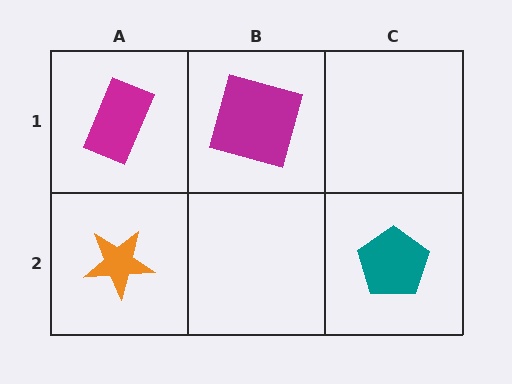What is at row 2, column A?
An orange star.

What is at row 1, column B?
A magenta square.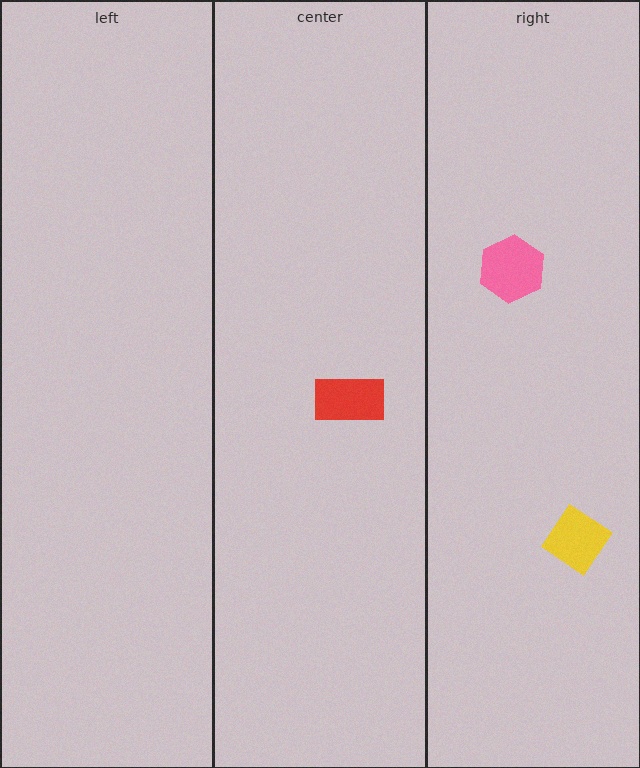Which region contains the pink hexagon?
The right region.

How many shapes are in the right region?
2.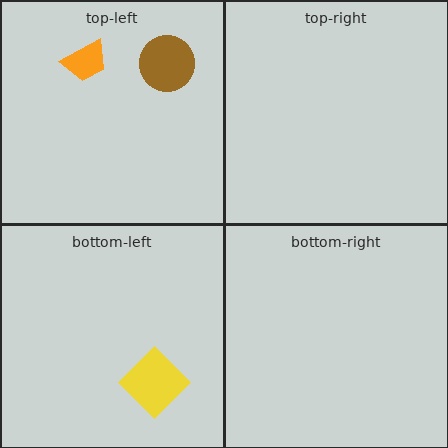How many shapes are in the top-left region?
2.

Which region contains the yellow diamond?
The bottom-left region.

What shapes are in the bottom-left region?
The yellow diamond.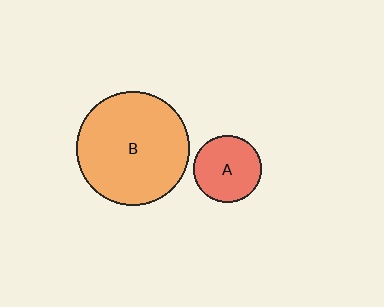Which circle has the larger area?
Circle B (orange).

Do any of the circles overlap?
No, none of the circles overlap.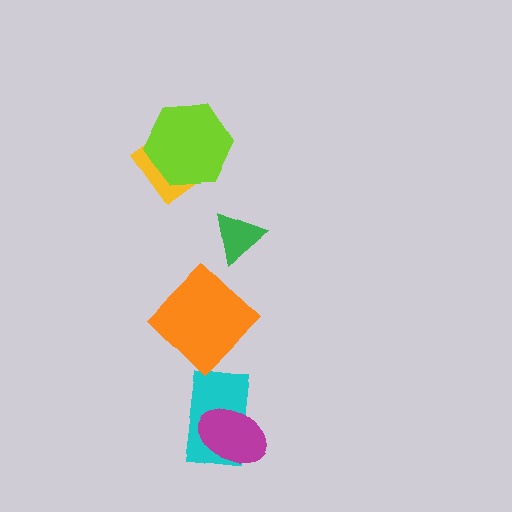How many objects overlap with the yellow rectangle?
1 object overlaps with the yellow rectangle.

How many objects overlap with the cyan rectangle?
1 object overlaps with the cyan rectangle.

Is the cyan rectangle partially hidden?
Yes, it is partially covered by another shape.